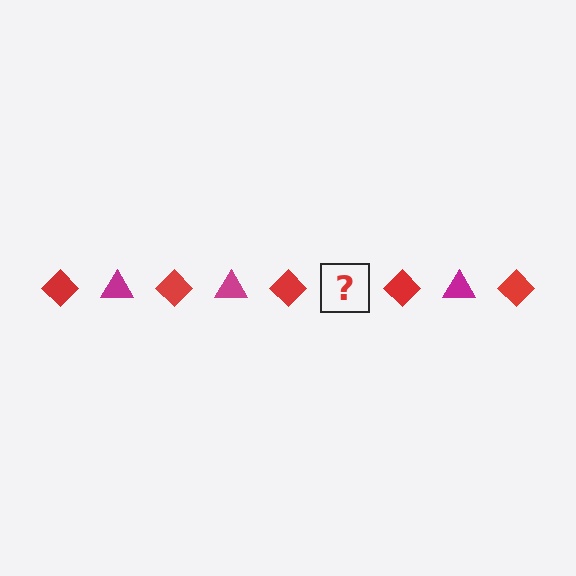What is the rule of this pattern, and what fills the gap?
The rule is that the pattern alternates between red diamond and magenta triangle. The gap should be filled with a magenta triangle.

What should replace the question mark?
The question mark should be replaced with a magenta triangle.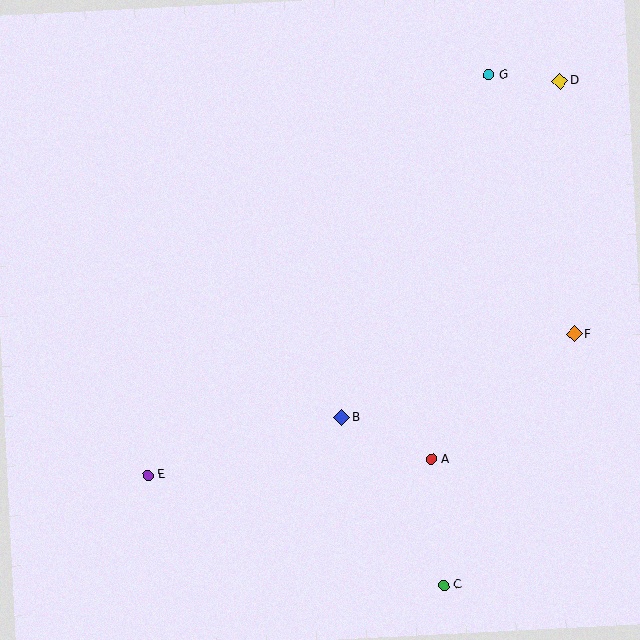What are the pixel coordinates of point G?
Point G is at (488, 75).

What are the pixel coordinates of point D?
Point D is at (560, 81).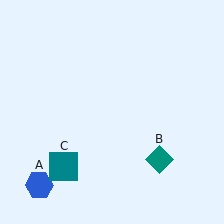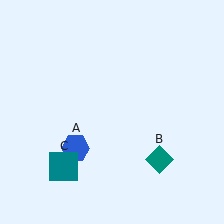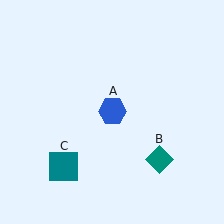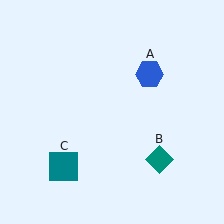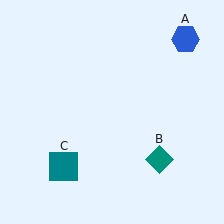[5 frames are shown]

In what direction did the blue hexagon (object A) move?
The blue hexagon (object A) moved up and to the right.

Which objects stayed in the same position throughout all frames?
Teal diamond (object B) and teal square (object C) remained stationary.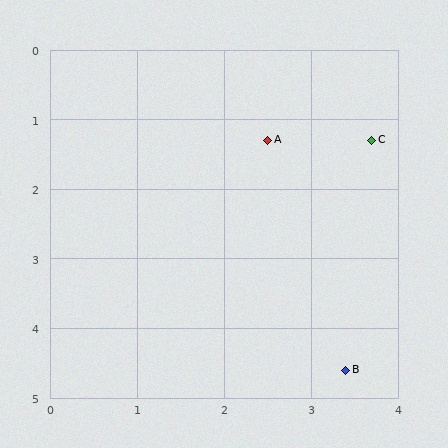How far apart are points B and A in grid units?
Points B and A are about 3.4 grid units apart.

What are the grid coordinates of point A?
Point A is at approximately (2.5, 1.3).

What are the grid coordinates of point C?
Point C is at approximately (3.7, 1.3).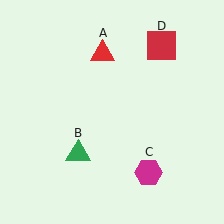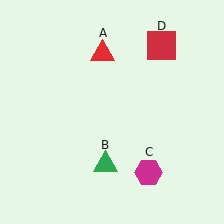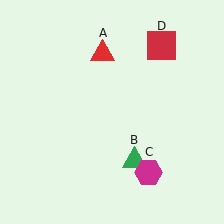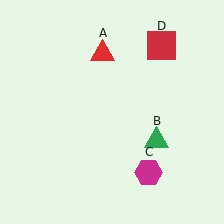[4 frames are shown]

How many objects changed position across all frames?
1 object changed position: green triangle (object B).